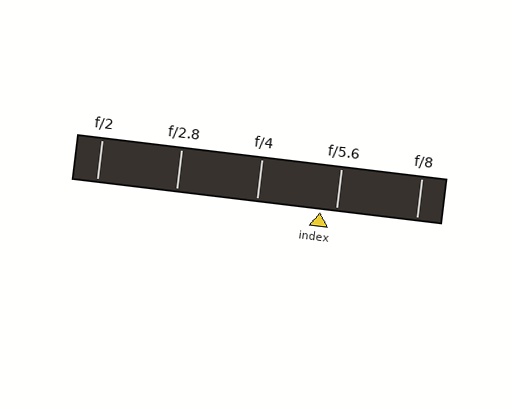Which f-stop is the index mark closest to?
The index mark is closest to f/5.6.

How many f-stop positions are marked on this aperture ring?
There are 5 f-stop positions marked.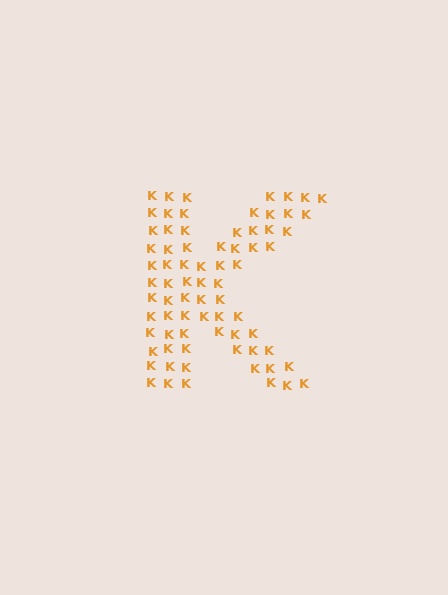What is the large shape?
The large shape is the letter K.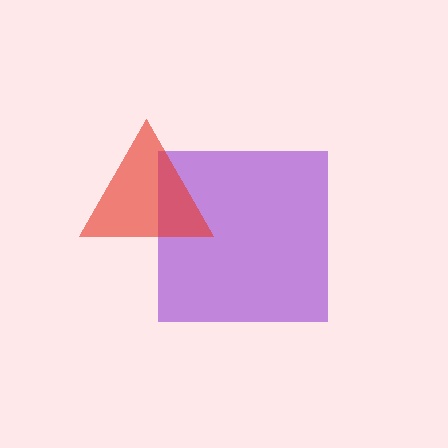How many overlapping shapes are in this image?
There are 2 overlapping shapes in the image.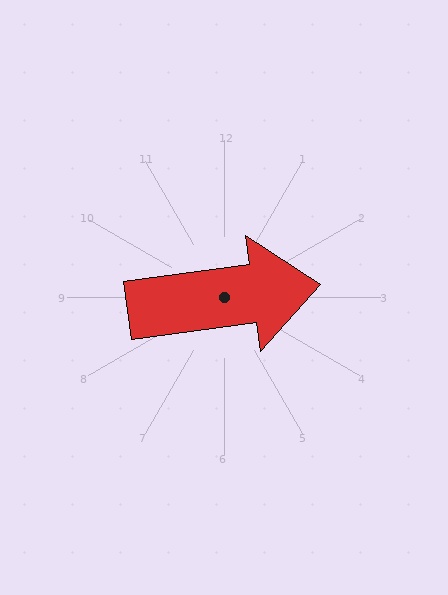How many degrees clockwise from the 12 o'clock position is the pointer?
Approximately 83 degrees.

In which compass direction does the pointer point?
East.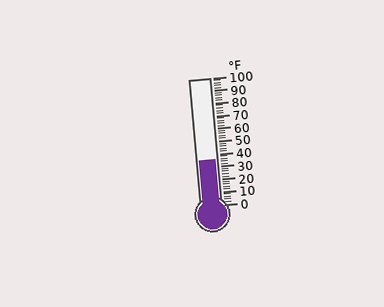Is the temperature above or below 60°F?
The temperature is below 60°F.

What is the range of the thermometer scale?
The thermometer scale ranges from 0°F to 100°F.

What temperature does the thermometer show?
The thermometer shows approximately 36°F.